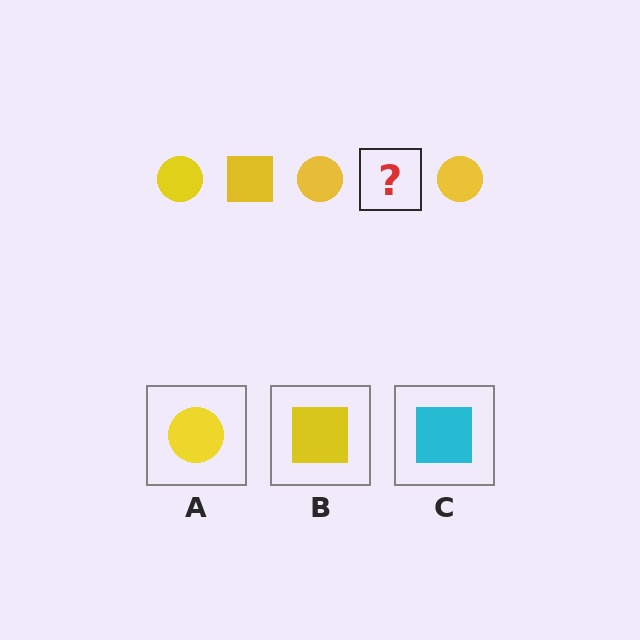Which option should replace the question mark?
Option B.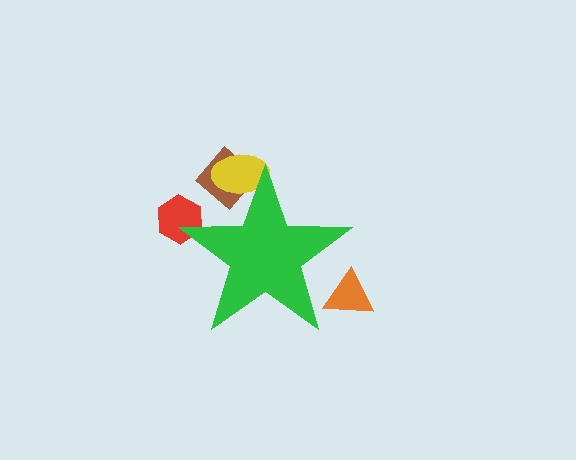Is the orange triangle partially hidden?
Yes, the orange triangle is partially hidden behind the green star.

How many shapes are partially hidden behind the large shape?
4 shapes are partially hidden.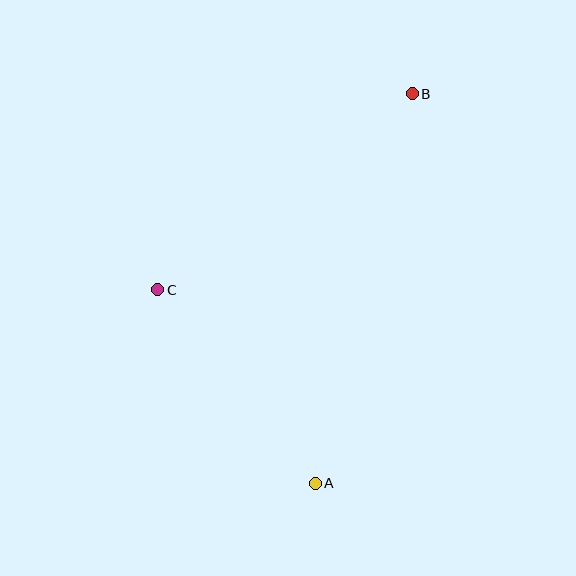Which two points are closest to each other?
Points A and C are closest to each other.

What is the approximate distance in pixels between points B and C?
The distance between B and C is approximately 321 pixels.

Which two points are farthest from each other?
Points A and B are farthest from each other.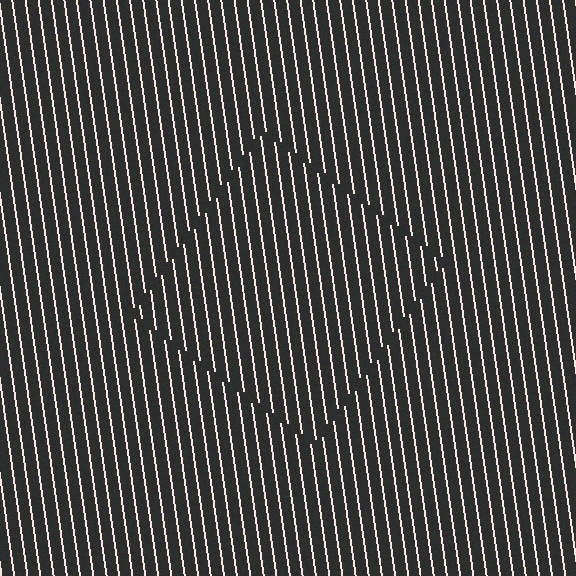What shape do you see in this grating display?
An illusory square. The interior of the shape contains the same grating, shifted by half a period — the contour is defined by the phase discontinuity where line-ends from the inner and outer gratings abut.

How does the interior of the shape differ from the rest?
The interior of the shape contains the same grating, shifted by half a period — the contour is defined by the phase discontinuity where line-ends from the inner and outer gratings abut.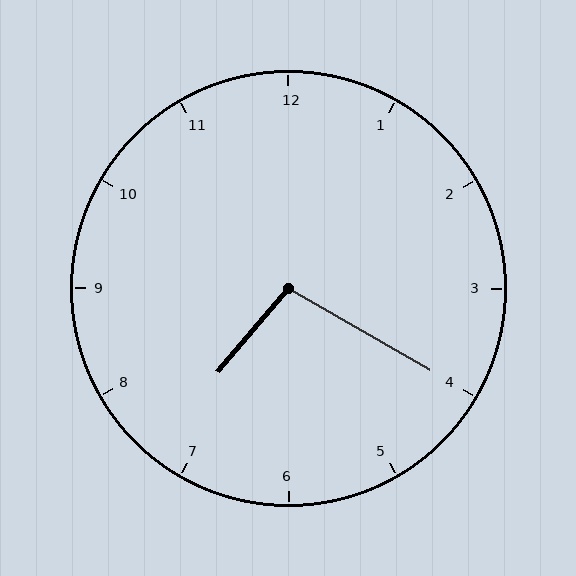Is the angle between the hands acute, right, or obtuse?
It is obtuse.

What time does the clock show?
7:20.